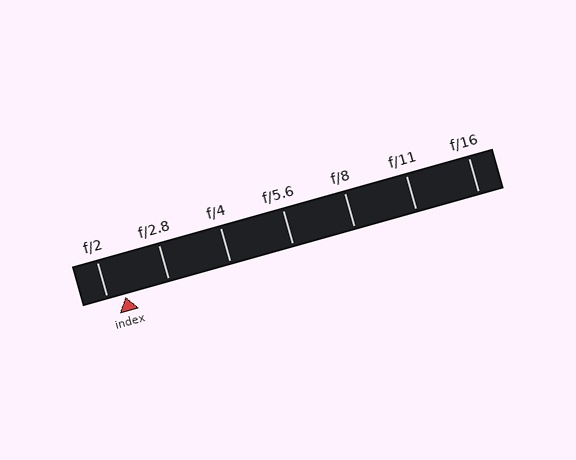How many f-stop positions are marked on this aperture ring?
There are 7 f-stop positions marked.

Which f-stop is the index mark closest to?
The index mark is closest to f/2.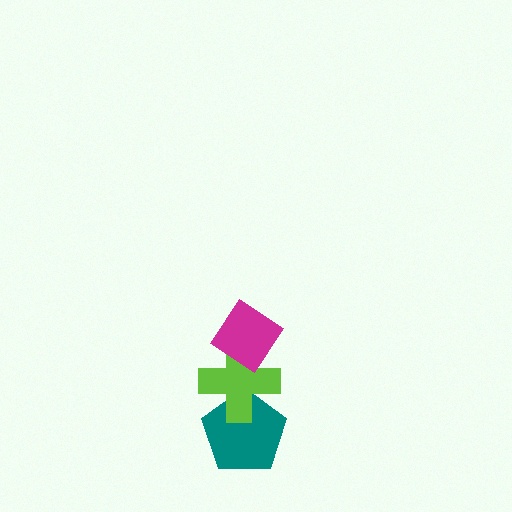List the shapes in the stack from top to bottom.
From top to bottom: the magenta diamond, the lime cross, the teal pentagon.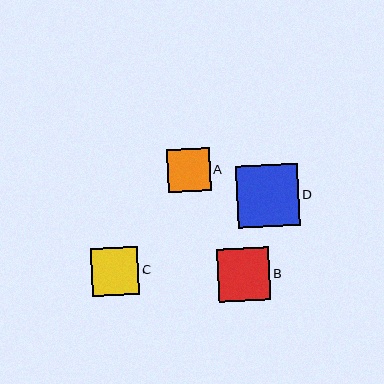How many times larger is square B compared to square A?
Square B is approximately 1.2 times the size of square A.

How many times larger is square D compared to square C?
Square D is approximately 1.3 times the size of square C.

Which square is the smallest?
Square A is the smallest with a size of approximately 43 pixels.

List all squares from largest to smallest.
From largest to smallest: D, B, C, A.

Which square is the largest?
Square D is the largest with a size of approximately 62 pixels.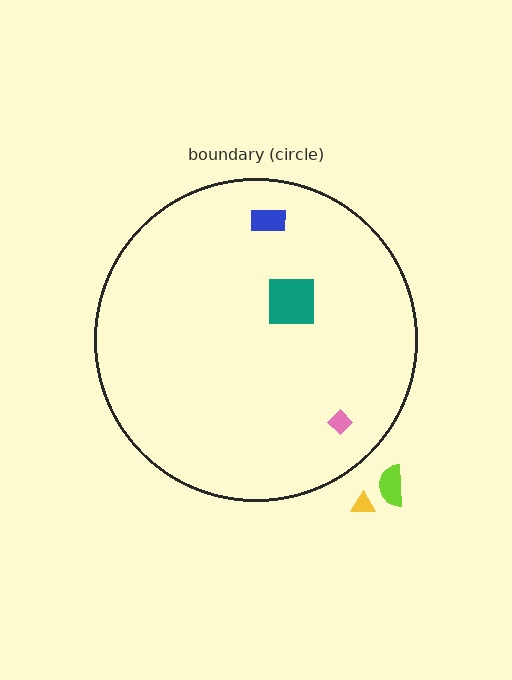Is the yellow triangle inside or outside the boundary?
Outside.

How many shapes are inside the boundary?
3 inside, 2 outside.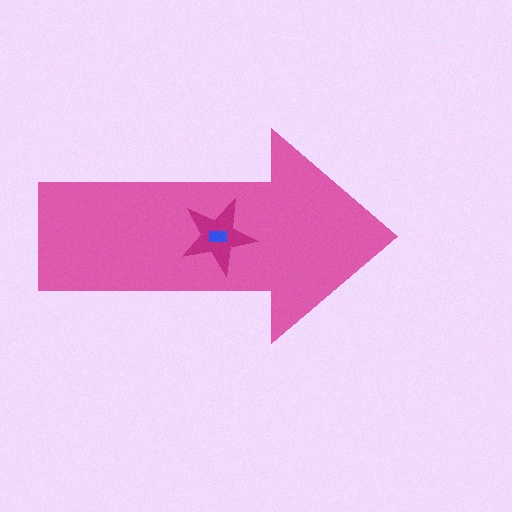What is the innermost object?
The blue rectangle.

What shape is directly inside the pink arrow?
The magenta star.